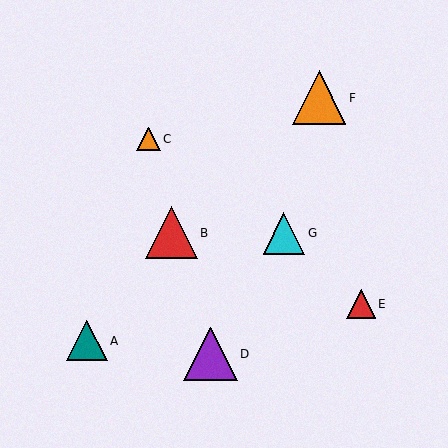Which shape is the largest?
The orange triangle (labeled F) is the largest.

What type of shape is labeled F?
Shape F is an orange triangle.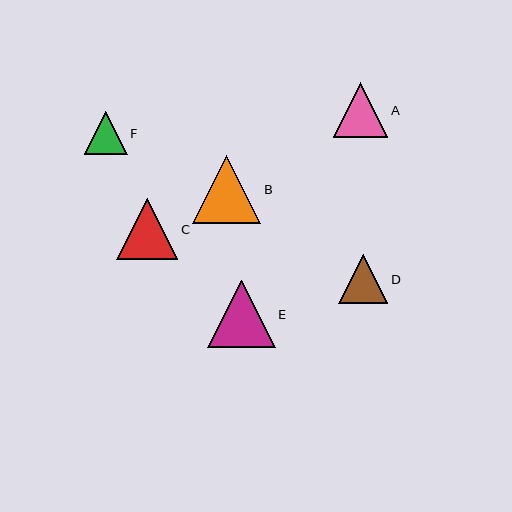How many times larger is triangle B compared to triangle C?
Triangle B is approximately 1.1 times the size of triangle C.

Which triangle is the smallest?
Triangle F is the smallest with a size of approximately 43 pixels.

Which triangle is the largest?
Triangle B is the largest with a size of approximately 68 pixels.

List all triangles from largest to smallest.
From largest to smallest: B, E, C, A, D, F.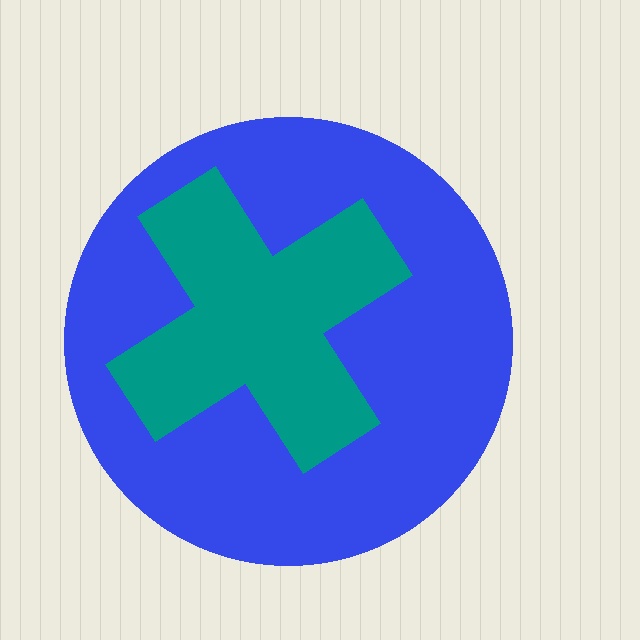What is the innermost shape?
The teal cross.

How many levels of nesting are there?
2.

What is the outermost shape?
The blue circle.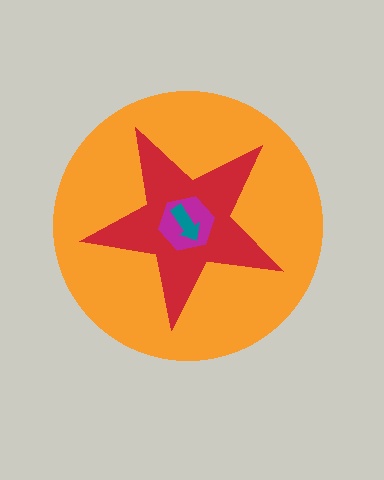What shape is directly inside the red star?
The magenta hexagon.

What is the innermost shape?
The teal arrow.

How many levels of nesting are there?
4.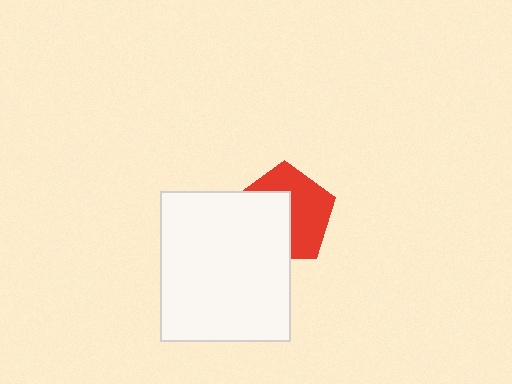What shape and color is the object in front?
The object in front is a white rectangle.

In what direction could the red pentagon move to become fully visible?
The red pentagon could move toward the upper-right. That would shift it out from behind the white rectangle entirely.